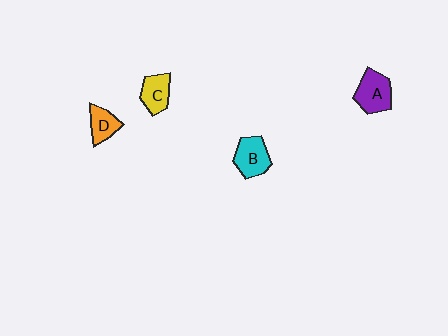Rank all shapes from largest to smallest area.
From largest to smallest: A (purple), B (cyan), C (yellow), D (orange).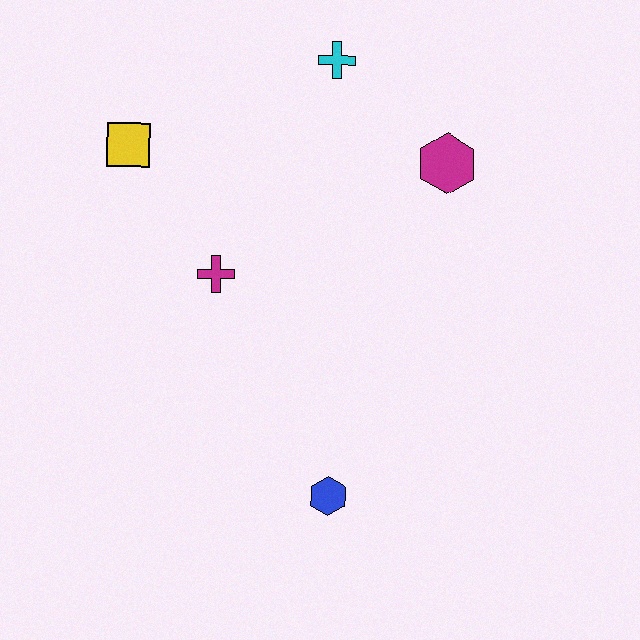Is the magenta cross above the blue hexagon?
Yes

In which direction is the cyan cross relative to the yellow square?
The cyan cross is to the right of the yellow square.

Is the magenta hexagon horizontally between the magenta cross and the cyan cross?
No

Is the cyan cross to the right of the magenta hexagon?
No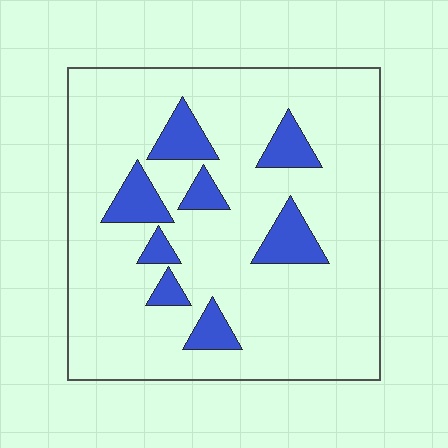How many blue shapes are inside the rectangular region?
8.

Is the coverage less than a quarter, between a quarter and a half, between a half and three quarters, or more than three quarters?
Less than a quarter.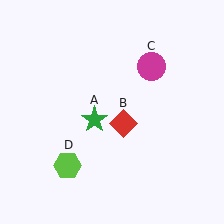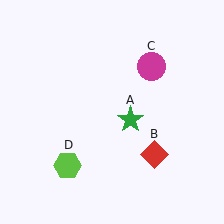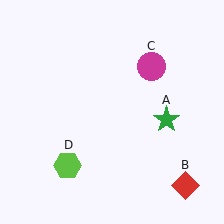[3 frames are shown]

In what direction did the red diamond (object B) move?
The red diamond (object B) moved down and to the right.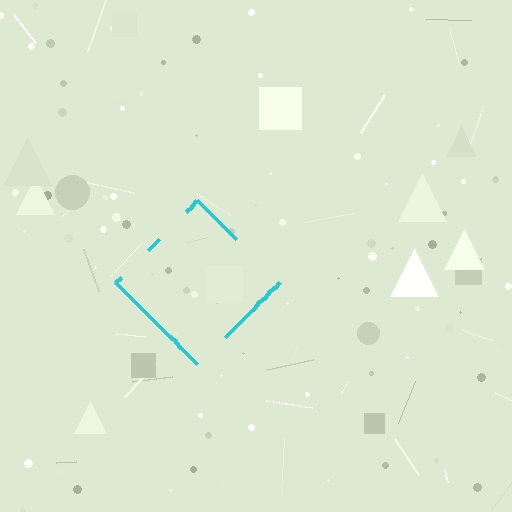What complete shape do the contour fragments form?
The contour fragments form a diamond.